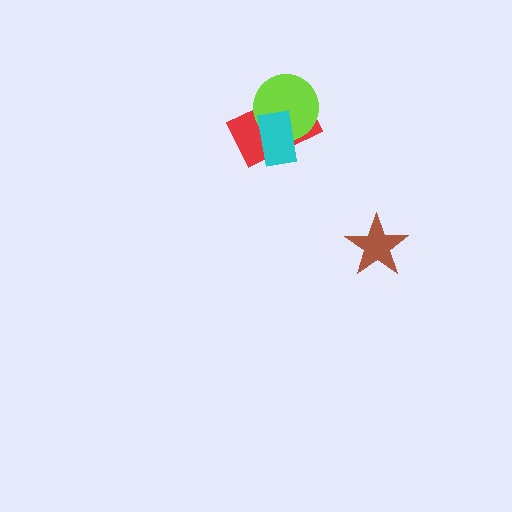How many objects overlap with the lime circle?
2 objects overlap with the lime circle.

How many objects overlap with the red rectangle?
2 objects overlap with the red rectangle.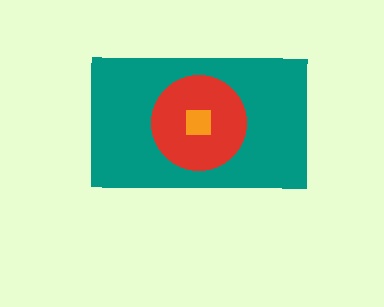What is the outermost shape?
The teal rectangle.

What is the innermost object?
The orange square.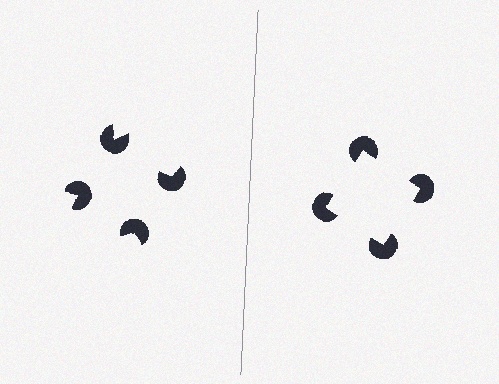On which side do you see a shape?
An illusory square appears on the right side. On the left side the wedge cuts are rotated, so no coherent shape forms.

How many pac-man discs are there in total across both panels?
8 — 4 on each side.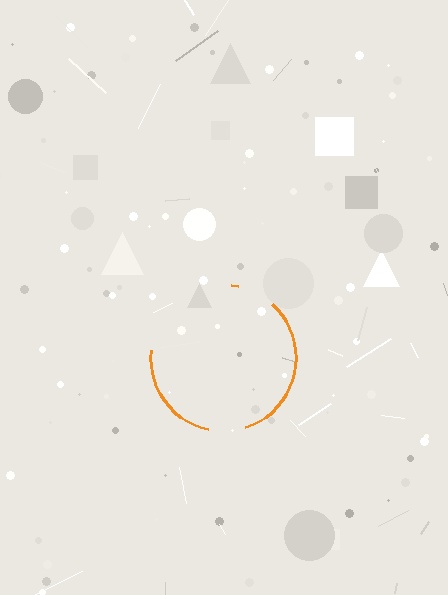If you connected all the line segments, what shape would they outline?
They would outline a circle.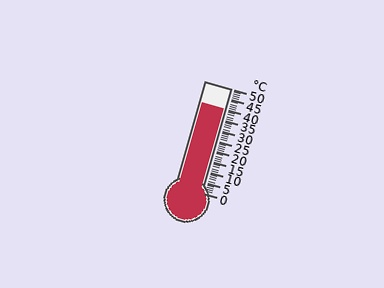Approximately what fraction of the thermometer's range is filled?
The thermometer is filled to approximately 80% of its range.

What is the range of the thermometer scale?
The thermometer scale ranges from 0°C to 50°C.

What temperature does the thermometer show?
The thermometer shows approximately 40°C.